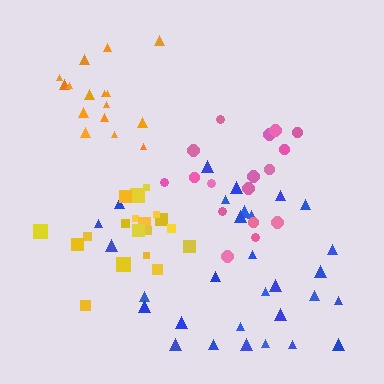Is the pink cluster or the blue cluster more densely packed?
Pink.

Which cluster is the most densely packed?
Yellow.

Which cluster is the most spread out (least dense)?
Blue.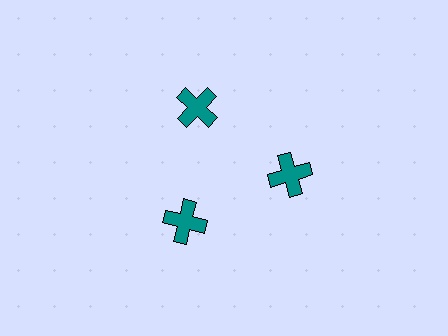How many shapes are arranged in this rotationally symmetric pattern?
There are 3 shapes, arranged in 3 groups of 1.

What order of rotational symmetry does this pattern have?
This pattern has 3-fold rotational symmetry.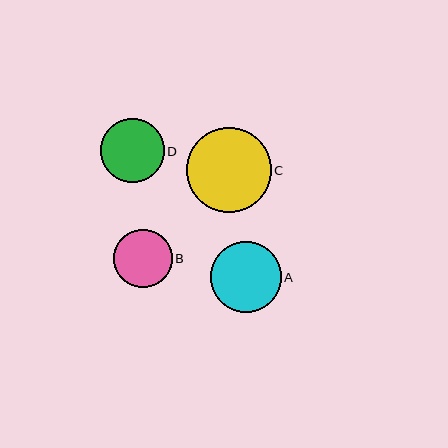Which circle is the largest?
Circle C is the largest with a size of approximately 84 pixels.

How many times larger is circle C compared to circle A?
Circle C is approximately 1.2 times the size of circle A.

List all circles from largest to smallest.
From largest to smallest: C, A, D, B.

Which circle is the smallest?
Circle B is the smallest with a size of approximately 59 pixels.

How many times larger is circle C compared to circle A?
Circle C is approximately 1.2 times the size of circle A.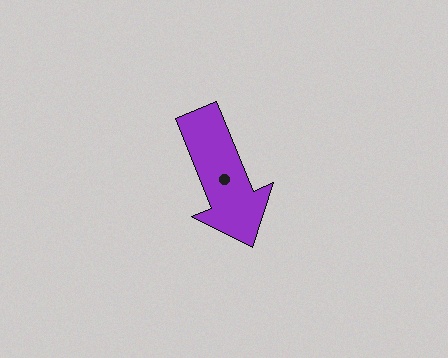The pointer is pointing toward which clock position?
Roughly 5 o'clock.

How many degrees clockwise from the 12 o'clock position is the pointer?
Approximately 158 degrees.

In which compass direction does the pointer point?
South.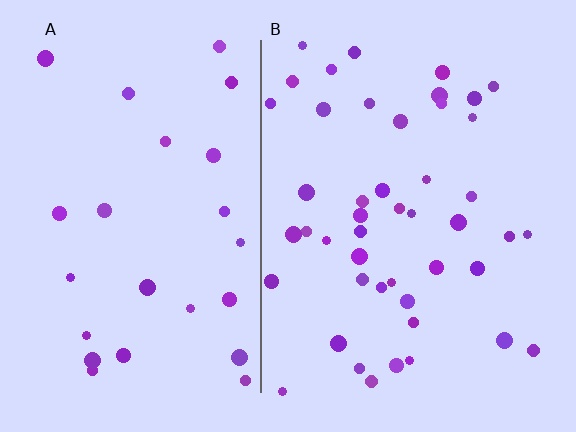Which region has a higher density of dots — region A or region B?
B (the right).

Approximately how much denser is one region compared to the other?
Approximately 1.8× — region B over region A.